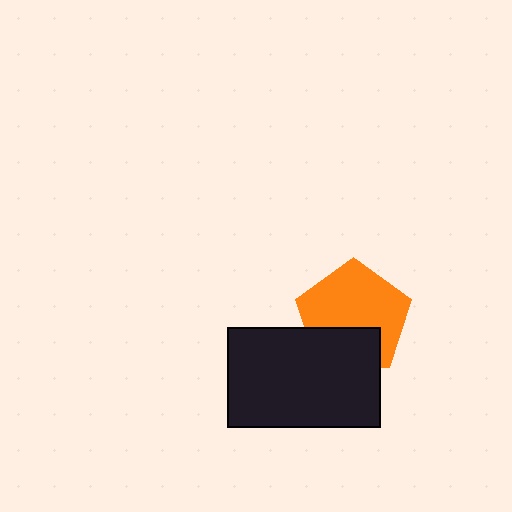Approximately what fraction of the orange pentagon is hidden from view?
Roughly 32% of the orange pentagon is hidden behind the black rectangle.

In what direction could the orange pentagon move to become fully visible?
The orange pentagon could move up. That would shift it out from behind the black rectangle entirely.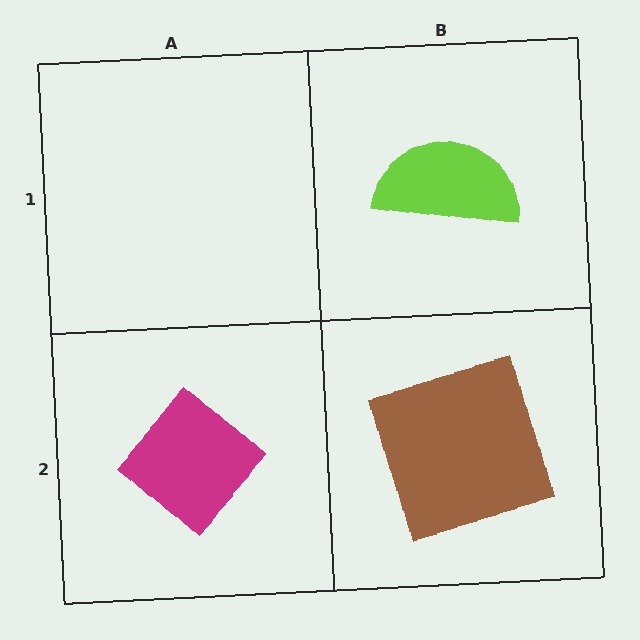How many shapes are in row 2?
2 shapes.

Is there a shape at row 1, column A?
No, that cell is empty.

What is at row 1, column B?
A lime semicircle.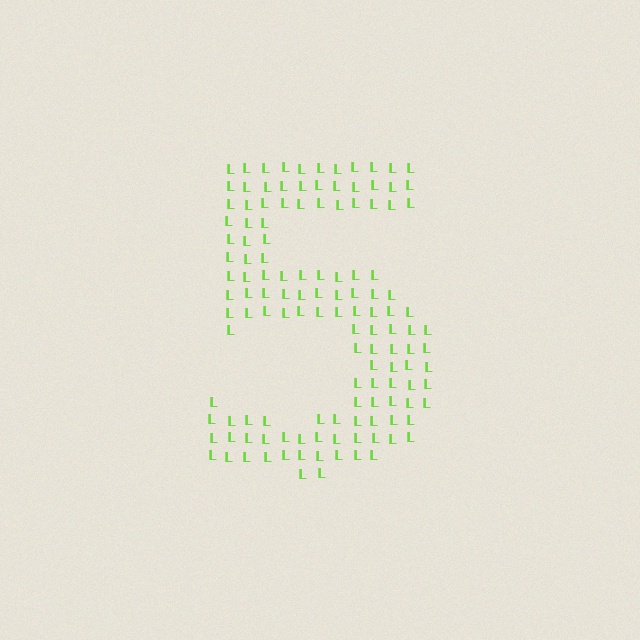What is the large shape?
The large shape is the digit 5.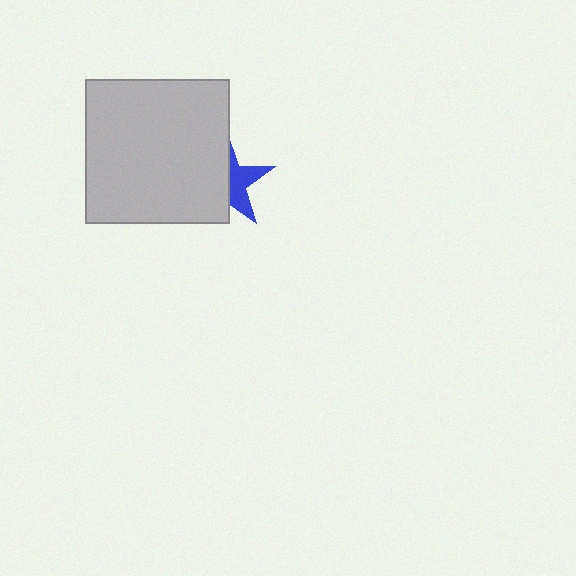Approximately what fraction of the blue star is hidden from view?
Roughly 57% of the blue star is hidden behind the light gray square.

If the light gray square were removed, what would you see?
You would see the complete blue star.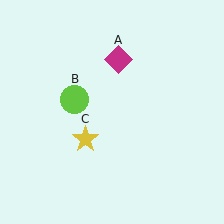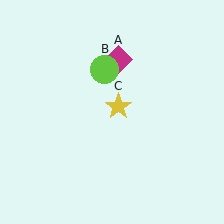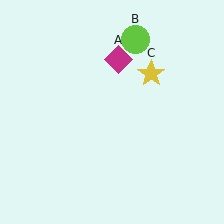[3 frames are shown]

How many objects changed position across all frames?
2 objects changed position: lime circle (object B), yellow star (object C).